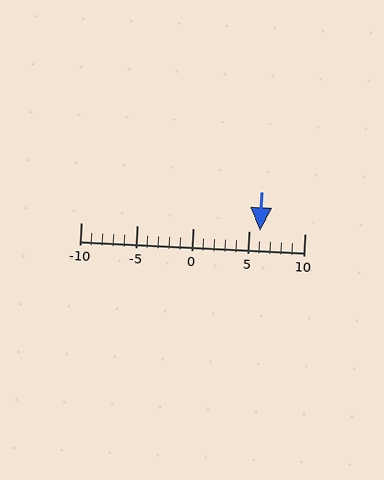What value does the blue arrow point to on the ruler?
The blue arrow points to approximately 6.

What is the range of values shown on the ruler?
The ruler shows values from -10 to 10.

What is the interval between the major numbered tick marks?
The major tick marks are spaced 5 units apart.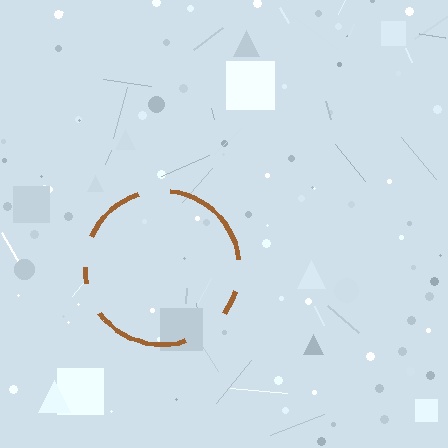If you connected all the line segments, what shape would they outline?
They would outline a circle.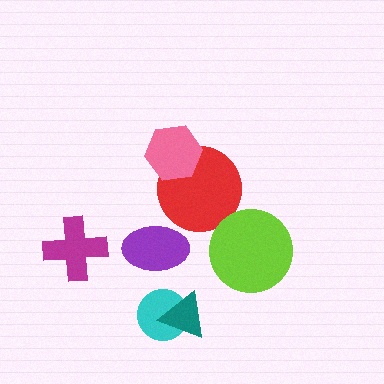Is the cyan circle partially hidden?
Yes, it is partially covered by another shape.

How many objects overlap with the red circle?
1 object overlaps with the red circle.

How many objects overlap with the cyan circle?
1 object overlaps with the cyan circle.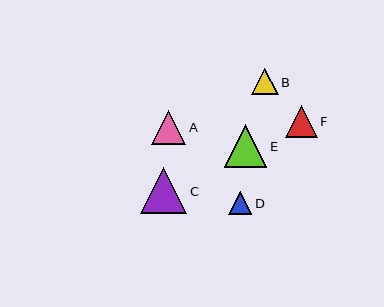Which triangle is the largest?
Triangle C is the largest with a size of approximately 46 pixels.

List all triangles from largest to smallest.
From largest to smallest: C, E, A, F, B, D.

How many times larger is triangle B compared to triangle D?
Triangle B is approximately 1.2 times the size of triangle D.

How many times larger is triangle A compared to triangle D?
Triangle A is approximately 1.5 times the size of triangle D.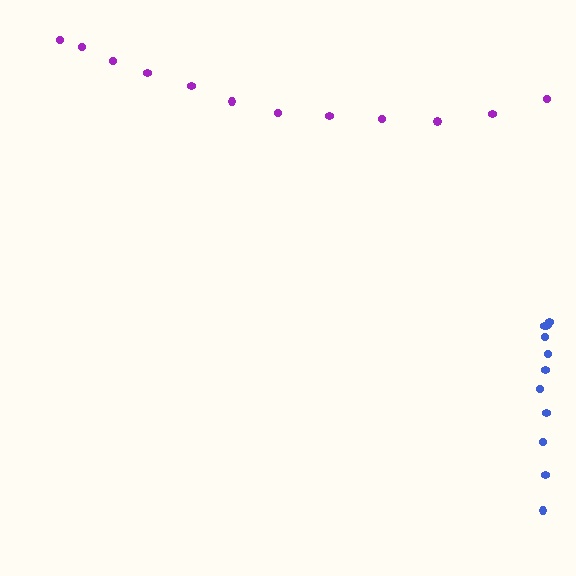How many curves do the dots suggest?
There are 2 distinct paths.